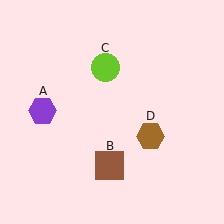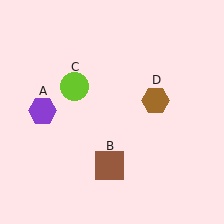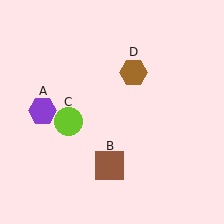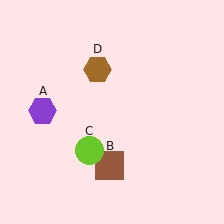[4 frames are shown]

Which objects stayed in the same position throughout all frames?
Purple hexagon (object A) and brown square (object B) remained stationary.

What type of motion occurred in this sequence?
The lime circle (object C), brown hexagon (object D) rotated counterclockwise around the center of the scene.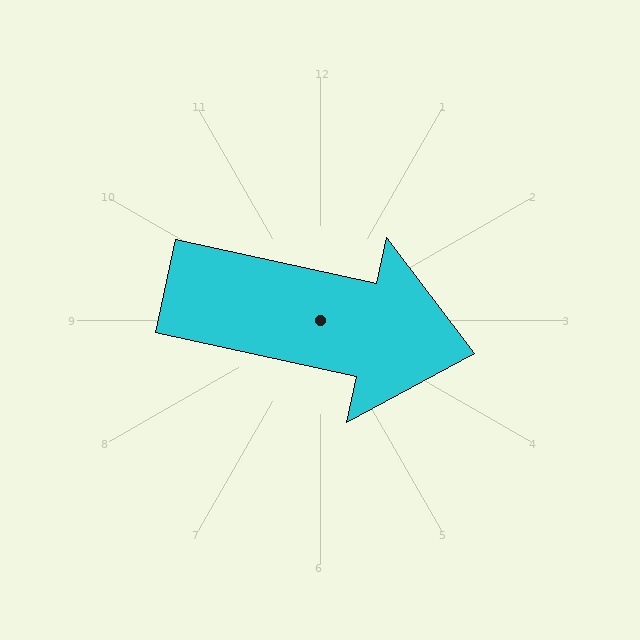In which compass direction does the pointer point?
East.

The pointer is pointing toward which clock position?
Roughly 3 o'clock.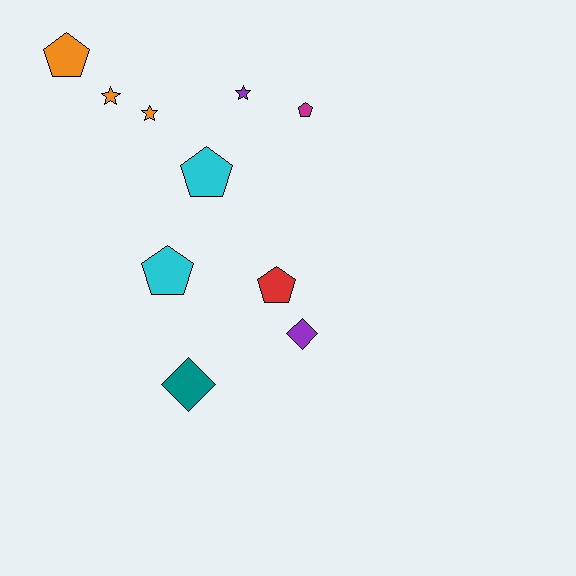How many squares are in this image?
There are no squares.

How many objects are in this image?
There are 10 objects.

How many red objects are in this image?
There is 1 red object.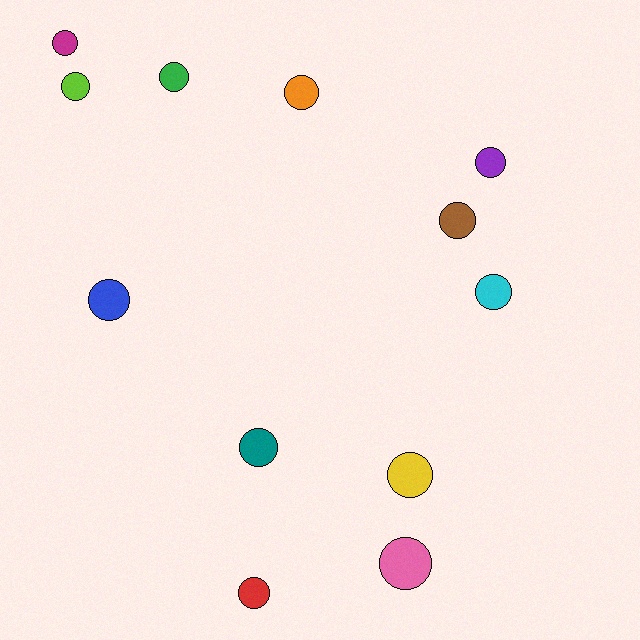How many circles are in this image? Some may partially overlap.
There are 12 circles.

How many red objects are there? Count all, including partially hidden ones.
There is 1 red object.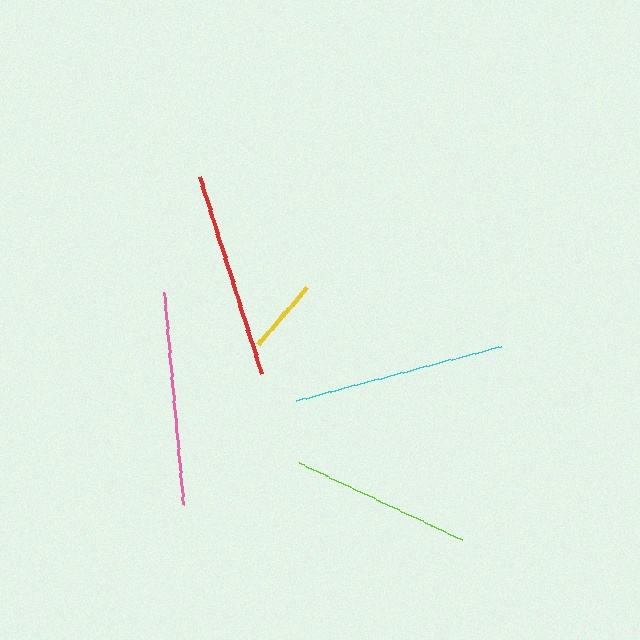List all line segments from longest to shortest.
From longest to shortest: pink, cyan, red, lime, yellow.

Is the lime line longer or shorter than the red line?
The red line is longer than the lime line.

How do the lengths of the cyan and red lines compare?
The cyan and red lines are approximately the same length.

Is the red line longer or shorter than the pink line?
The pink line is longer than the red line.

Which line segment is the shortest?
The yellow line is the shortest at approximately 76 pixels.